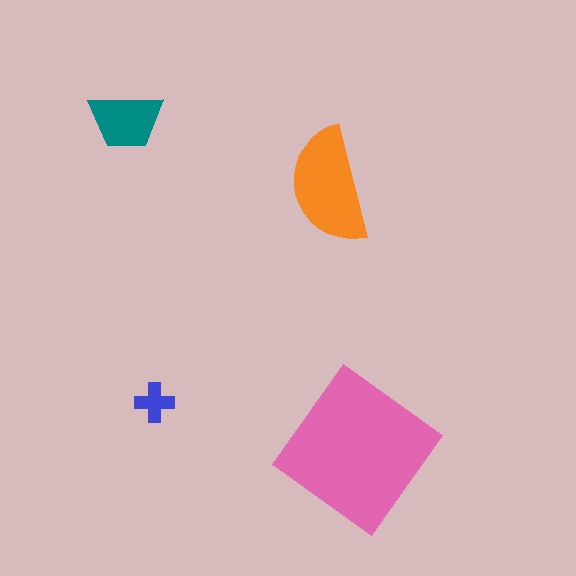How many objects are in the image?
There are 4 objects in the image.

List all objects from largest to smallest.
The pink diamond, the orange semicircle, the teal trapezoid, the blue cross.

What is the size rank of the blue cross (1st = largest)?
4th.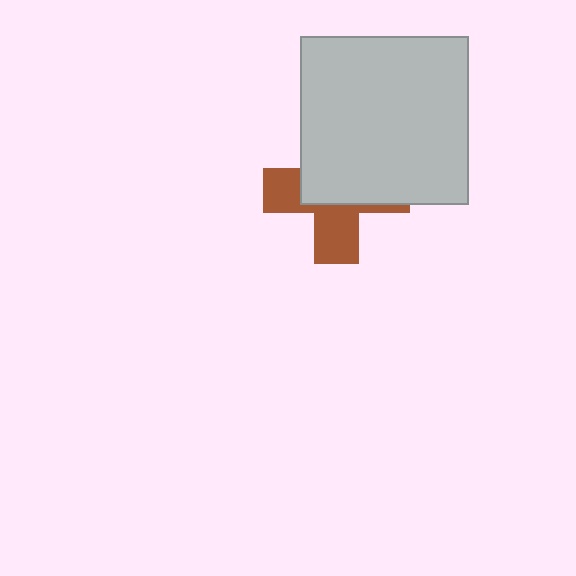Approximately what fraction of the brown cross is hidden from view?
Roughly 57% of the brown cross is hidden behind the light gray square.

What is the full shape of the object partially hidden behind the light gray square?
The partially hidden object is a brown cross.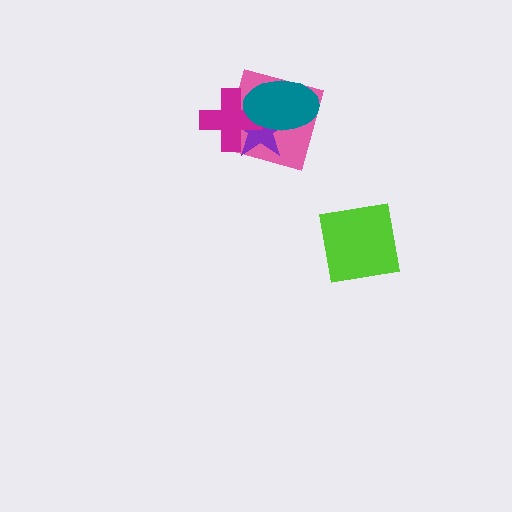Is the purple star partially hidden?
Yes, it is partially covered by another shape.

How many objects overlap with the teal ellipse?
3 objects overlap with the teal ellipse.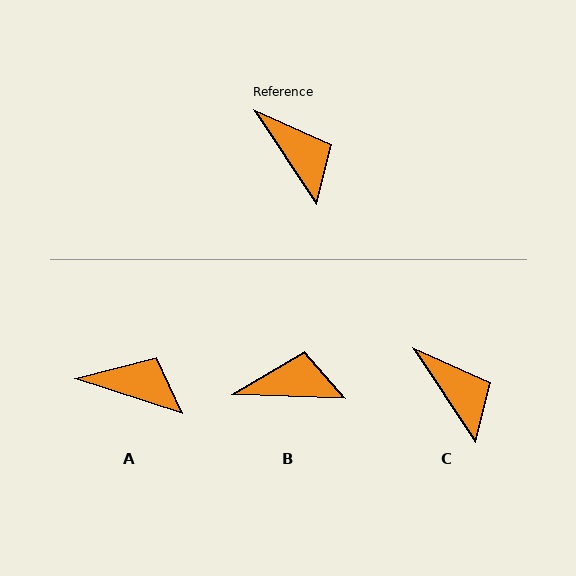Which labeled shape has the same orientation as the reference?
C.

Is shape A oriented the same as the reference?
No, it is off by about 39 degrees.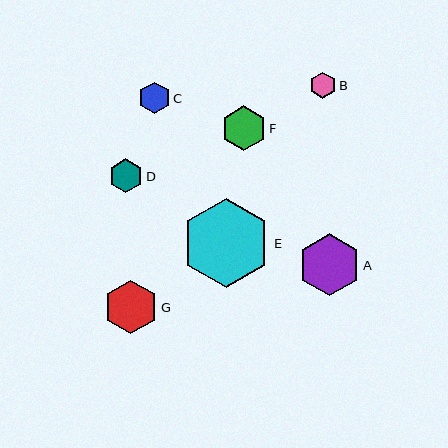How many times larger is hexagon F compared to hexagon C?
Hexagon F is approximately 1.4 times the size of hexagon C.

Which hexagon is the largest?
Hexagon E is the largest with a size of approximately 89 pixels.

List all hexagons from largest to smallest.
From largest to smallest: E, A, G, F, D, C, B.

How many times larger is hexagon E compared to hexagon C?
Hexagon E is approximately 2.8 times the size of hexagon C.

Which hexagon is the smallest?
Hexagon B is the smallest with a size of approximately 26 pixels.